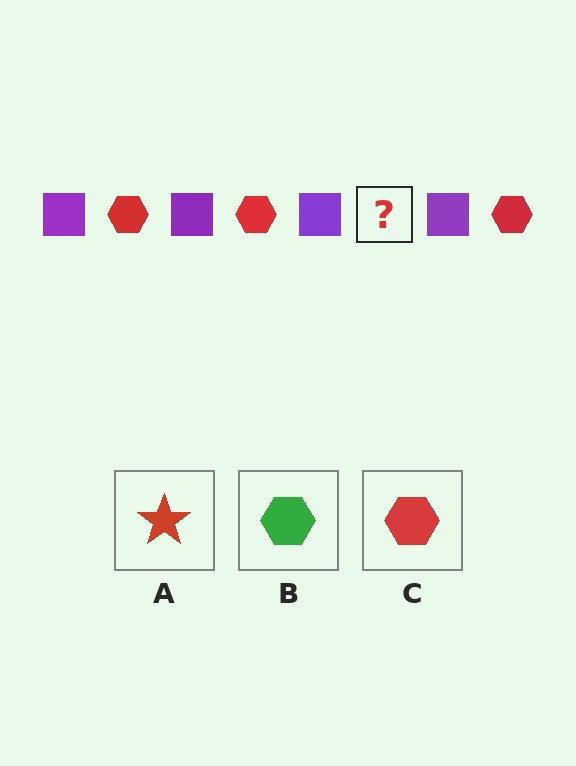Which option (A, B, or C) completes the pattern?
C.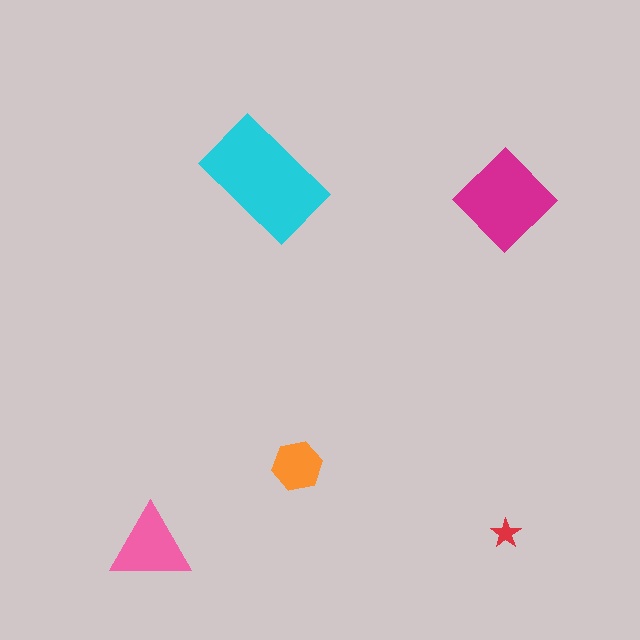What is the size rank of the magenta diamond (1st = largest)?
2nd.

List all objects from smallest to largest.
The red star, the orange hexagon, the pink triangle, the magenta diamond, the cyan rectangle.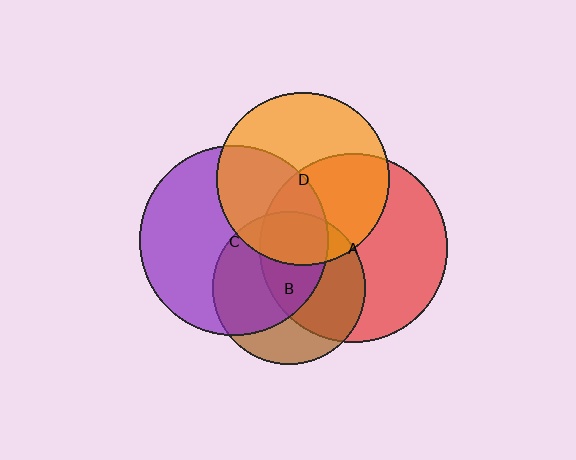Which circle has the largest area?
Circle C (purple).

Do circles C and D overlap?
Yes.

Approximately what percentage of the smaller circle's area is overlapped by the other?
Approximately 40%.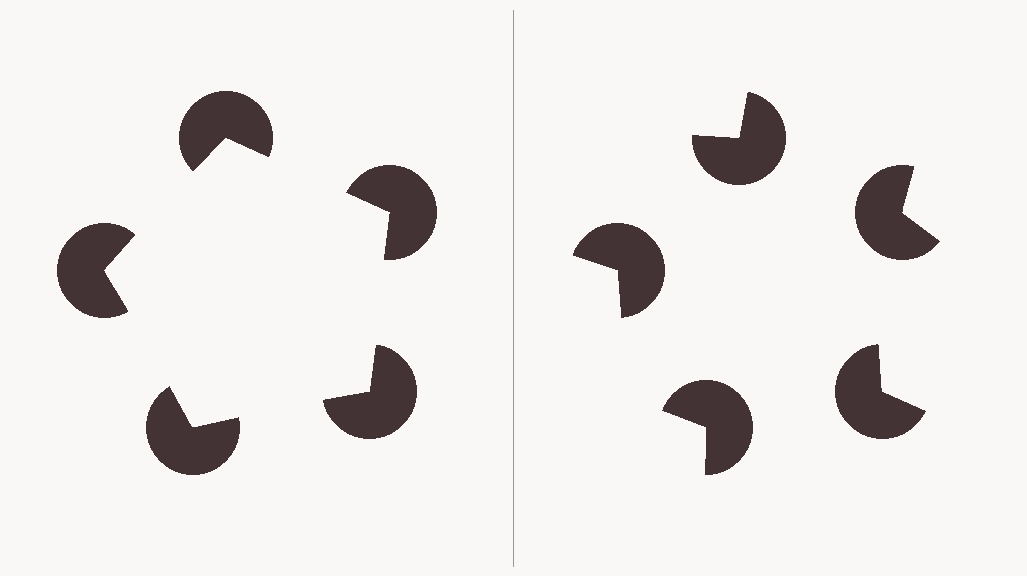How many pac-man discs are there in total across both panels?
10 — 5 on each side.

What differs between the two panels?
The pac-man discs are positioned identically on both sides; only the wedge orientations differ. On the left they align to a pentagon; on the right they are misaligned.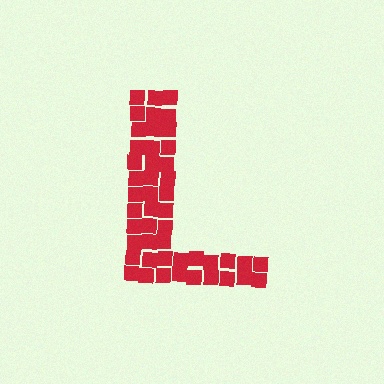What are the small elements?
The small elements are squares.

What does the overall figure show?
The overall figure shows the letter L.